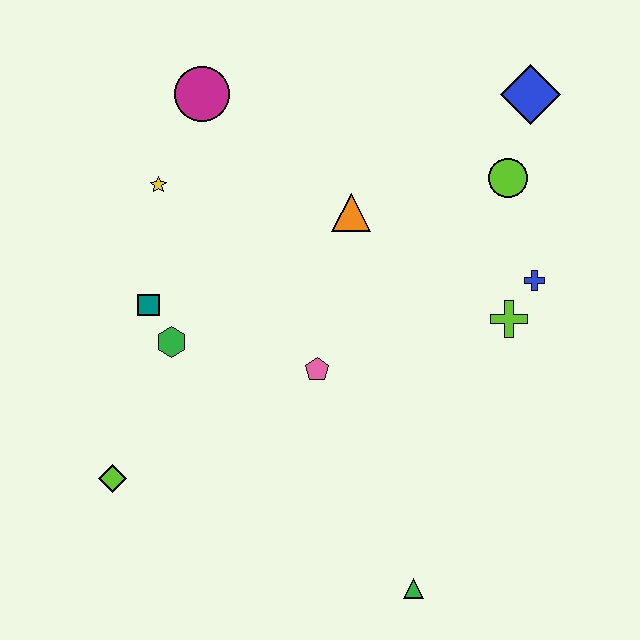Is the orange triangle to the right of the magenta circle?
Yes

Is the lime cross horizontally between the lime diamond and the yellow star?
No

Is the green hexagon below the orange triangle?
Yes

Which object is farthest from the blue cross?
The lime diamond is farthest from the blue cross.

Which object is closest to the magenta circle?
The yellow star is closest to the magenta circle.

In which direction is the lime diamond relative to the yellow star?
The lime diamond is below the yellow star.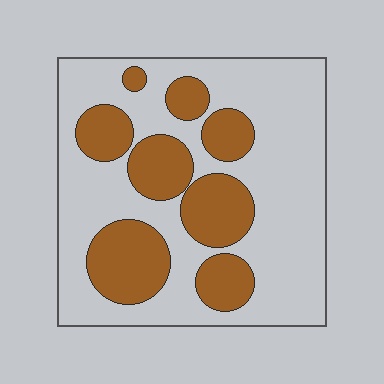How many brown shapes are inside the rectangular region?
8.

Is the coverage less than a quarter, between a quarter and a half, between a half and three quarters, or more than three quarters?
Between a quarter and a half.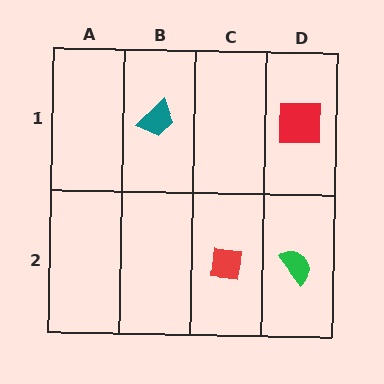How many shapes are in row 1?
2 shapes.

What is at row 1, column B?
A teal trapezoid.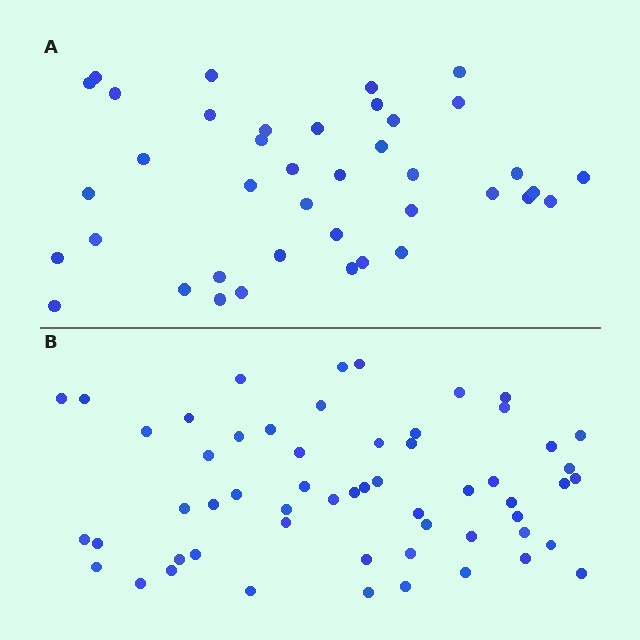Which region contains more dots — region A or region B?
Region B (the bottom region) has more dots.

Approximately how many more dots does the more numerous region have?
Region B has approximately 15 more dots than region A.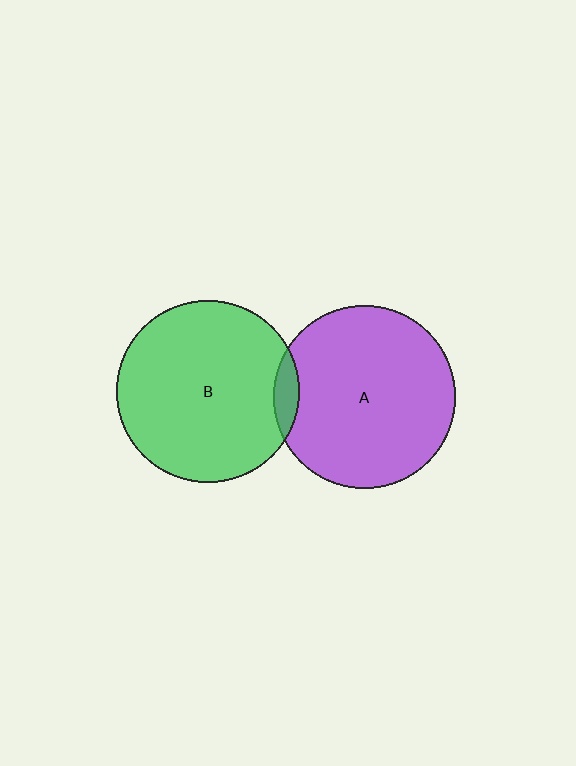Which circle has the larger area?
Circle B (green).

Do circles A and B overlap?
Yes.